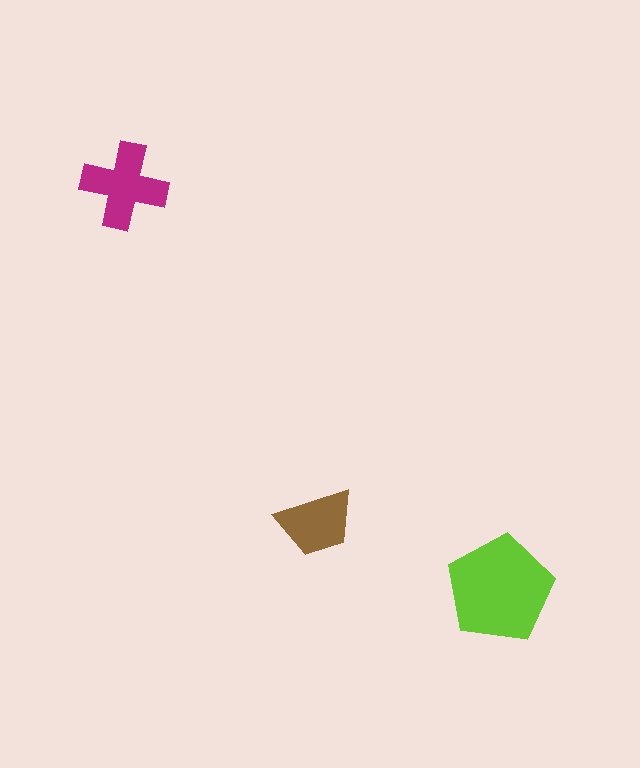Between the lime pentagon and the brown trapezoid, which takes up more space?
The lime pentagon.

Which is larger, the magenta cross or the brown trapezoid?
The magenta cross.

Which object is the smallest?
The brown trapezoid.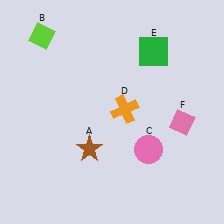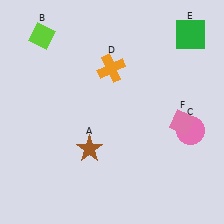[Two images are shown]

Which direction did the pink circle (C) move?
The pink circle (C) moved right.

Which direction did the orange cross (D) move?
The orange cross (D) moved up.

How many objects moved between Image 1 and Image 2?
3 objects moved between the two images.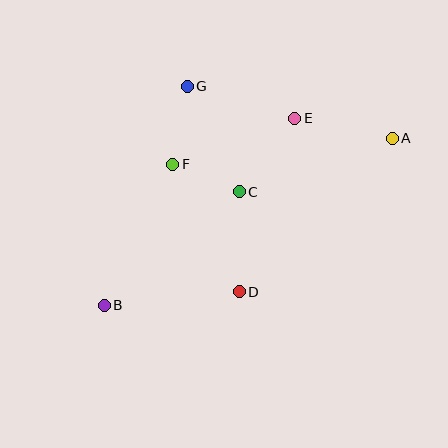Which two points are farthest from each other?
Points A and B are farthest from each other.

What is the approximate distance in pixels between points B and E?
The distance between B and E is approximately 267 pixels.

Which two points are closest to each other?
Points C and F are closest to each other.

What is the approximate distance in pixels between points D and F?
The distance between D and F is approximately 144 pixels.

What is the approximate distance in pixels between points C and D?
The distance between C and D is approximately 100 pixels.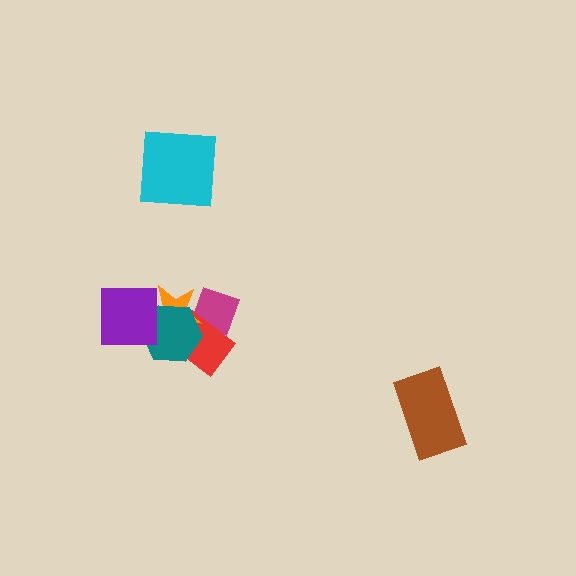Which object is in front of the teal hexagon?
The purple square is in front of the teal hexagon.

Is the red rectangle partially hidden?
Yes, it is partially covered by another shape.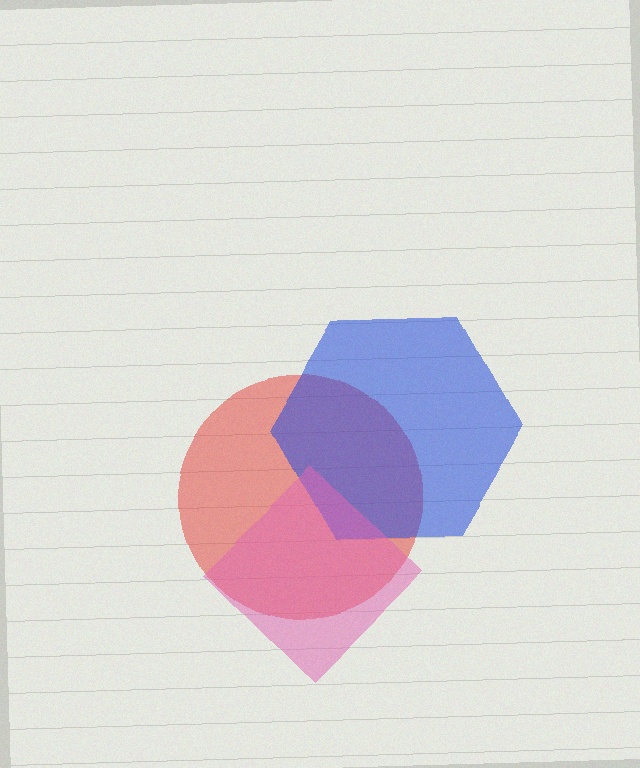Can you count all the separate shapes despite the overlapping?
Yes, there are 3 separate shapes.